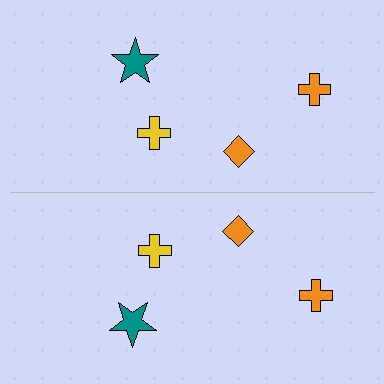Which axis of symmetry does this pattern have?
The pattern has a horizontal axis of symmetry running through the center of the image.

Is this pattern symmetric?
Yes, this pattern has bilateral (reflection) symmetry.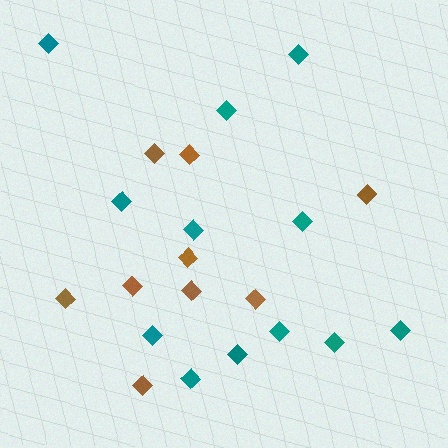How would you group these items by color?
There are 2 groups: one group of brown diamonds (9) and one group of teal diamonds (12).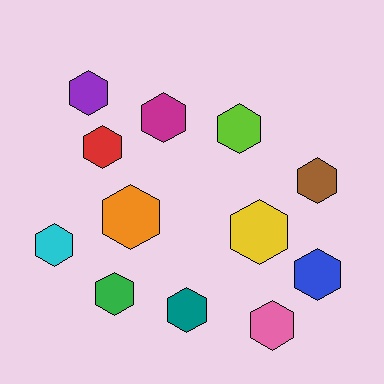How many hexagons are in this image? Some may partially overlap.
There are 12 hexagons.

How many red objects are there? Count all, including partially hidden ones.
There is 1 red object.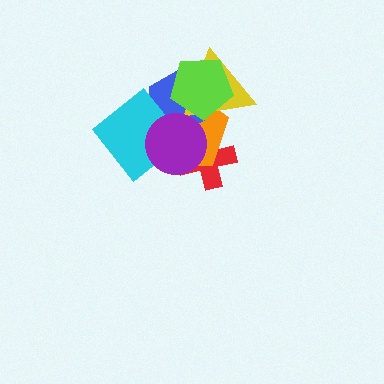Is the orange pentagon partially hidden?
Yes, it is partially covered by another shape.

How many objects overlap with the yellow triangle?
3 objects overlap with the yellow triangle.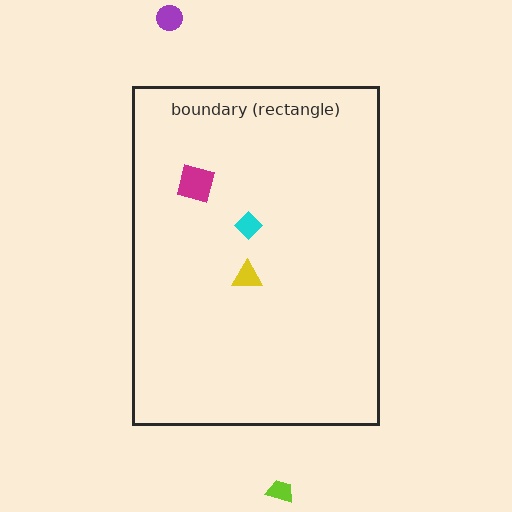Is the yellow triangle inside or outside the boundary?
Inside.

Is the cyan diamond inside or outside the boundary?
Inside.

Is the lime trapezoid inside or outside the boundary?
Outside.